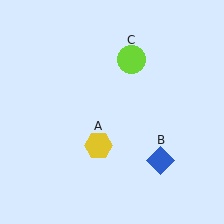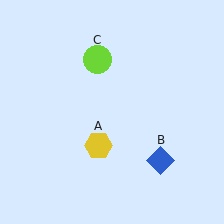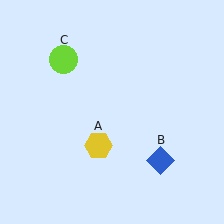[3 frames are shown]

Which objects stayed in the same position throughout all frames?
Yellow hexagon (object A) and blue diamond (object B) remained stationary.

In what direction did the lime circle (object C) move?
The lime circle (object C) moved left.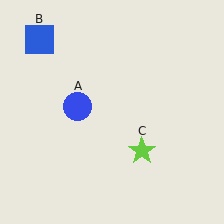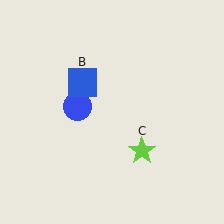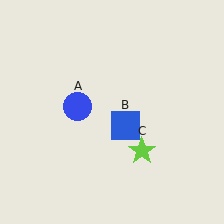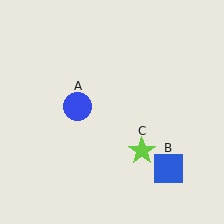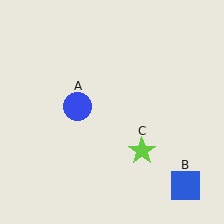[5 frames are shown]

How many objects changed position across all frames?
1 object changed position: blue square (object B).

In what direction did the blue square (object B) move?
The blue square (object B) moved down and to the right.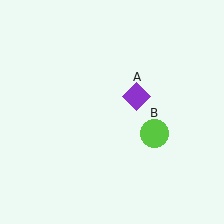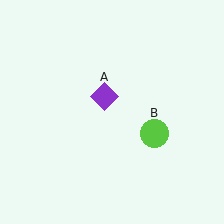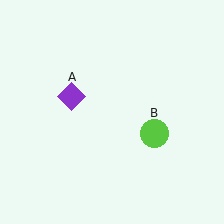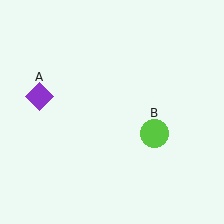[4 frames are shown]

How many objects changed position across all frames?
1 object changed position: purple diamond (object A).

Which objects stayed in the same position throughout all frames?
Lime circle (object B) remained stationary.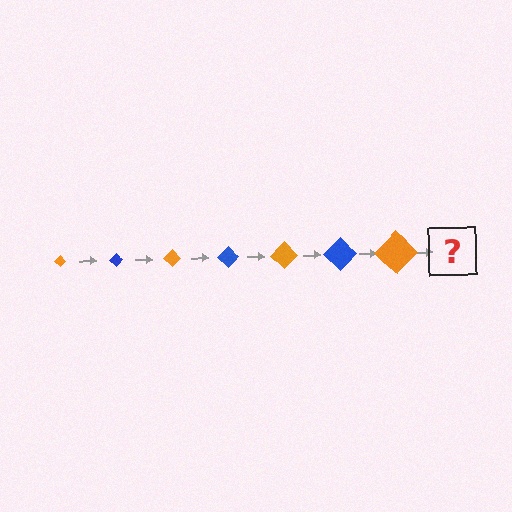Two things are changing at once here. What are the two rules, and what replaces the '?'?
The two rules are that the diamond grows larger each step and the color cycles through orange and blue. The '?' should be a blue diamond, larger than the previous one.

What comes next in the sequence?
The next element should be a blue diamond, larger than the previous one.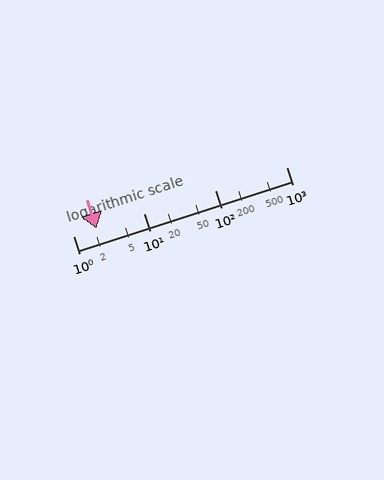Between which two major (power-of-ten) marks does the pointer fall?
The pointer is between 1 and 10.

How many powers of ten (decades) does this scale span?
The scale spans 3 decades, from 1 to 1000.